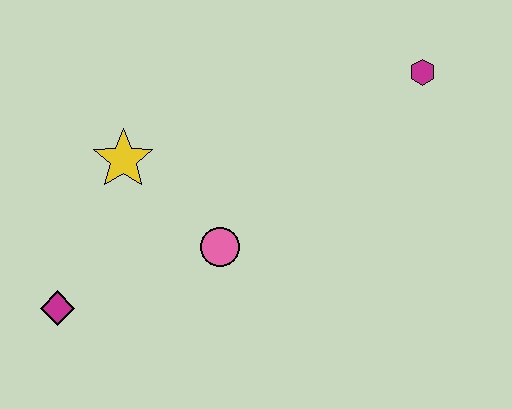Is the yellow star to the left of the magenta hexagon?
Yes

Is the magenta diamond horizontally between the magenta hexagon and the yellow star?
No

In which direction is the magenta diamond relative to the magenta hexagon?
The magenta diamond is to the left of the magenta hexagon.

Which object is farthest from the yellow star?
The magenta hexagon is farthest from the yellow star.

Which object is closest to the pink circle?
The yellow star is closest to the pink circle.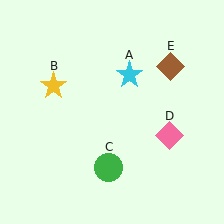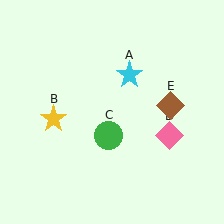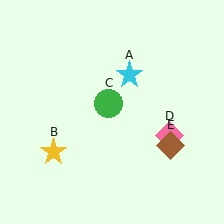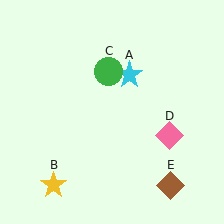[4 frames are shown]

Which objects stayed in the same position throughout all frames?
Cyan star (object A) and pink diamond (object D) remained stationary.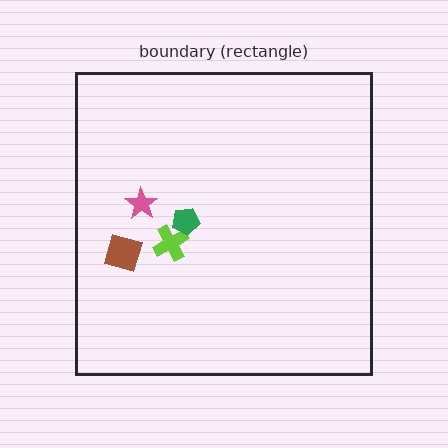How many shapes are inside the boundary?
4 inside, 0 outside.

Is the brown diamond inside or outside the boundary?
Inside.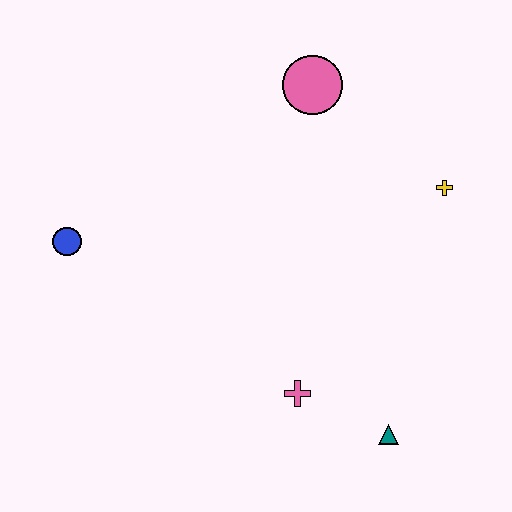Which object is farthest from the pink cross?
The pink circle is farthest from the pink cross.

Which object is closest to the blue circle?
The pink cross is closest to the blue circle.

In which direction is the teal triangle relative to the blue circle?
The teal triangle is to the right of the blue circle.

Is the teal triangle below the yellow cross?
Yes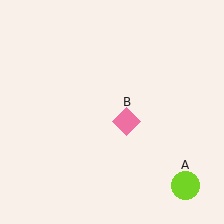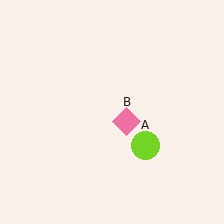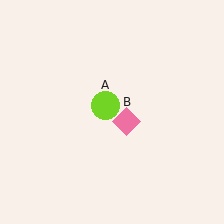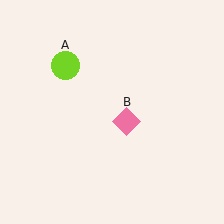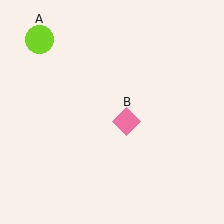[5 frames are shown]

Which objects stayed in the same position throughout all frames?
Pink diamond (object B) remained stationary.